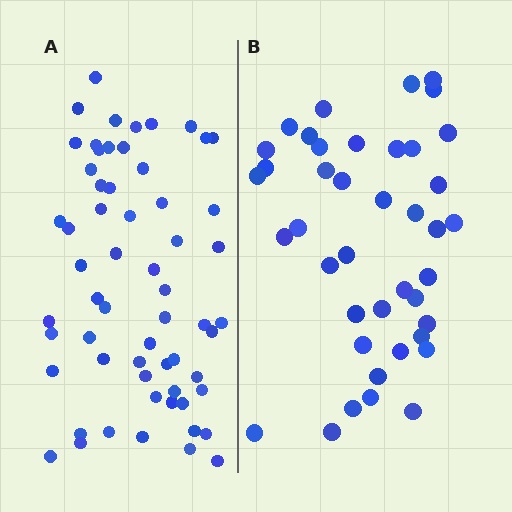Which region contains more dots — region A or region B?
Region A (the left region) has more dots.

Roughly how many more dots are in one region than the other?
Region A has approximately 20 more dots than region B.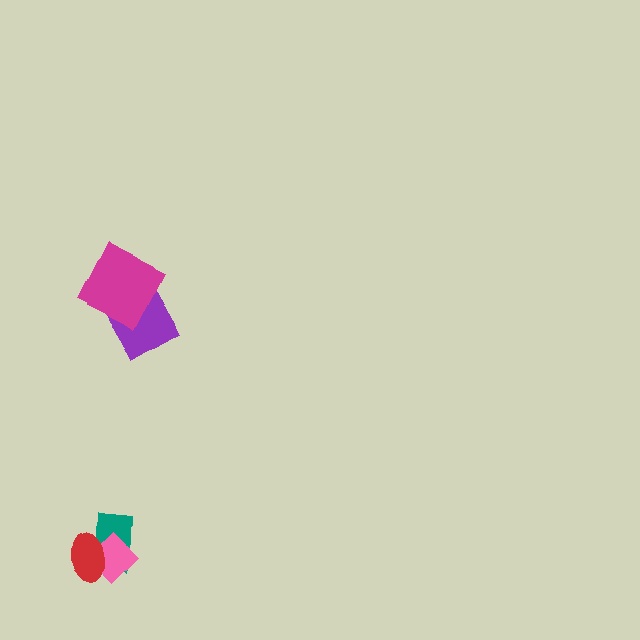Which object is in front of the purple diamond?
The magenta diamond is in front of the purple diamond.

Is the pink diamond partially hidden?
Yes, it is partially covered by another shape.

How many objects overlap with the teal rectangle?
2 objects overlap with the teal rectangle.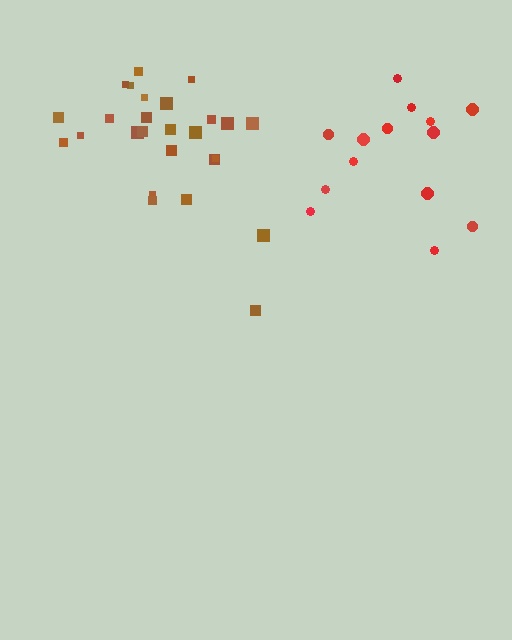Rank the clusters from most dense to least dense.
brown, red.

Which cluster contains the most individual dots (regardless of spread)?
Brown (27).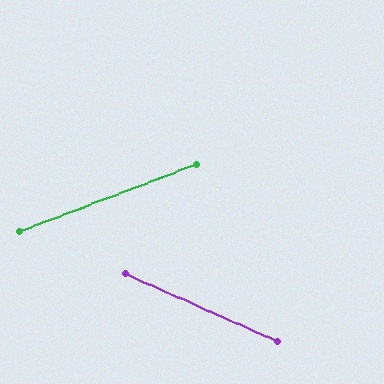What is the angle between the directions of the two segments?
Approximately 45 degrees.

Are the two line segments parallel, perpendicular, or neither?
Neither parallel nor perpendicular — they differ by about 45°.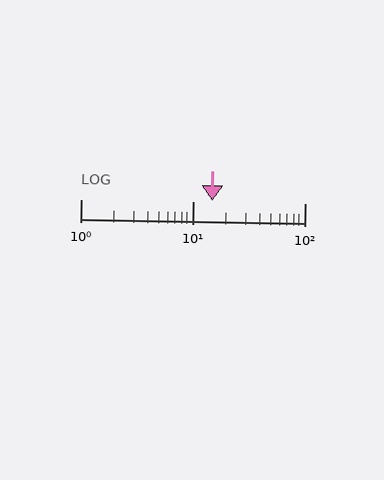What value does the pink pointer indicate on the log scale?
The pointer indicates approximately 15.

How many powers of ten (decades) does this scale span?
The scale spans 2 decades, from 1 to 100.